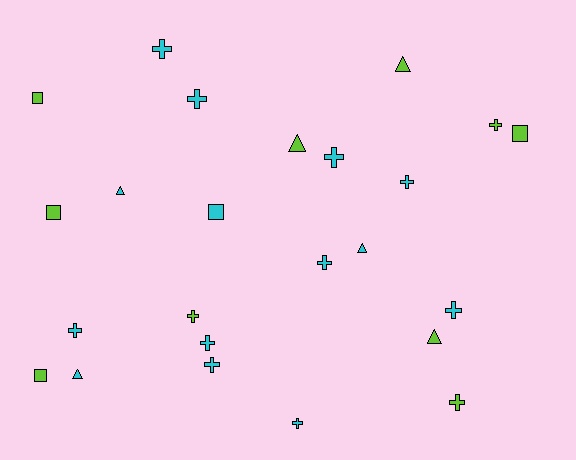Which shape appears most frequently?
Cross, with 13 objects.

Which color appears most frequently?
Cyan, with 14 objects.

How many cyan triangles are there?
There are 3 cyan triangles.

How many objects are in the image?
There are 24 objects.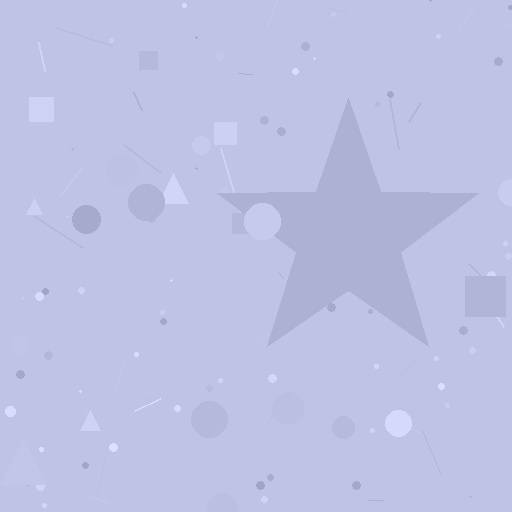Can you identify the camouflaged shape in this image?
The camouflaged shape is a star.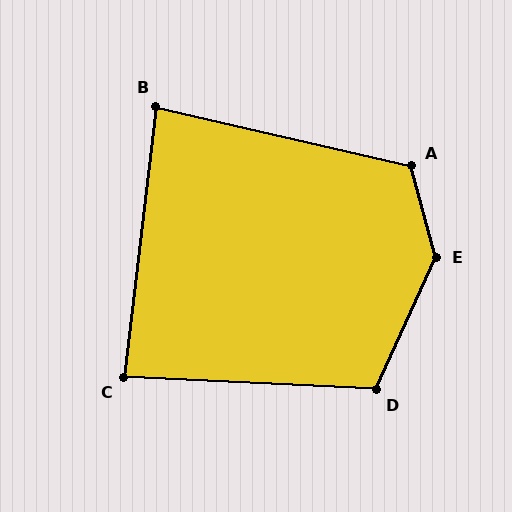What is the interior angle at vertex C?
Approximately 86 degrees (approximately right).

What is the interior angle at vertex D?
Approximately 112 degrees (obtuse).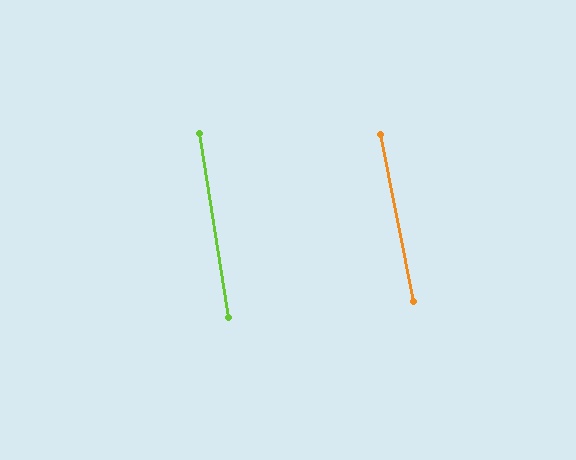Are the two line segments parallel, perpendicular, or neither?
Parallel — their directions differ by only 1.8°.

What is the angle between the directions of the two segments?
Approximately 2 degrees.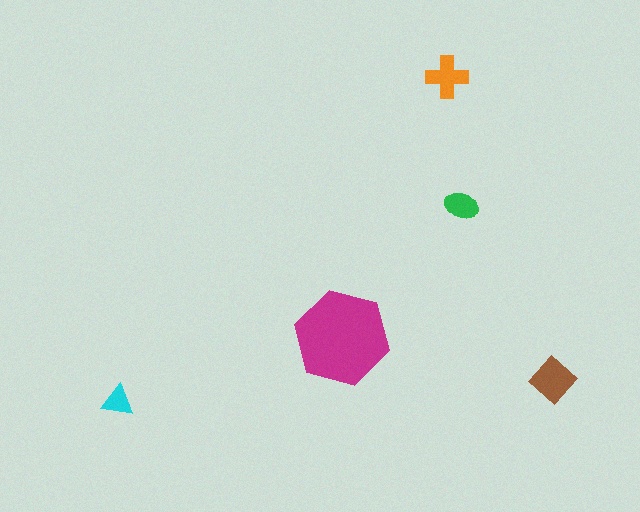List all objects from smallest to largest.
The cyan triangle, the green ellipse, the orange cross, the brown diamond, the magenta hexagon.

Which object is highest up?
The orange cross is topmost.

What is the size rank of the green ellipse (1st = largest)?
4th.